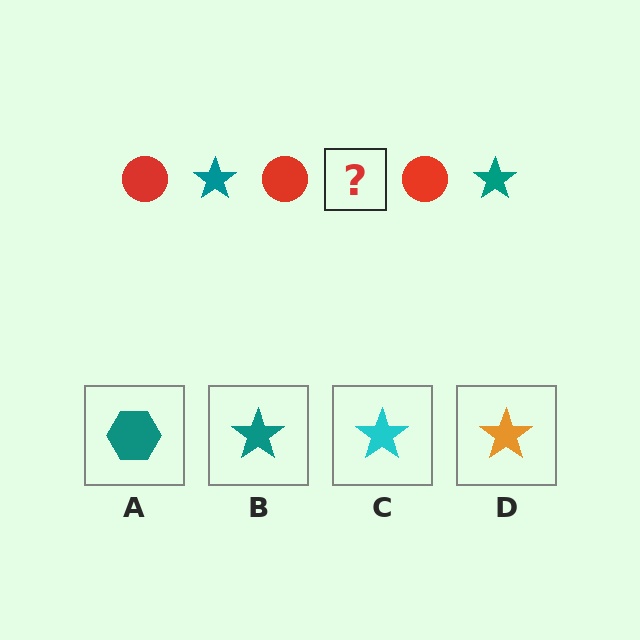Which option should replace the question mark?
Option B.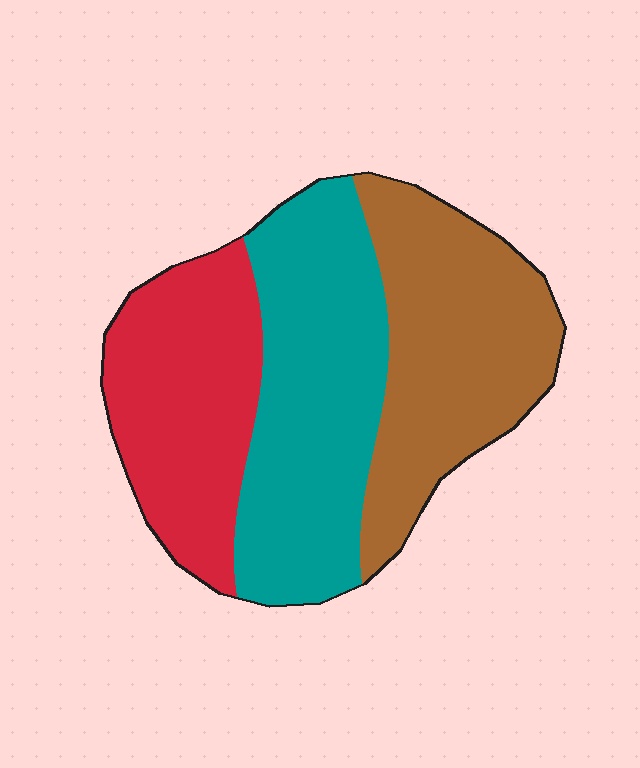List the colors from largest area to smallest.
From largest to smallest: teal, brown, red.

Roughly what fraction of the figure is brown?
Brown covers 34% of the figure.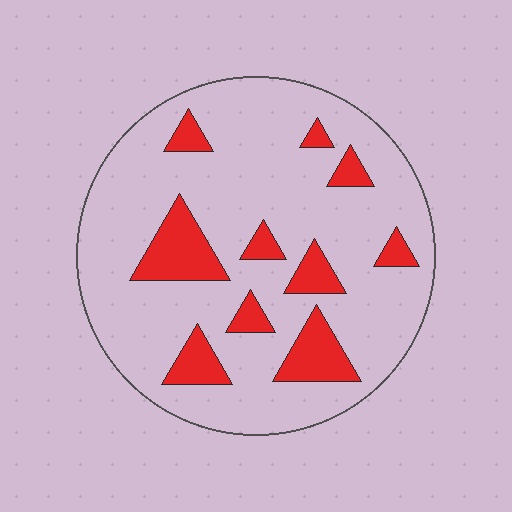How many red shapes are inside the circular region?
10.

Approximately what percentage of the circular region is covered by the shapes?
Approximately 20%.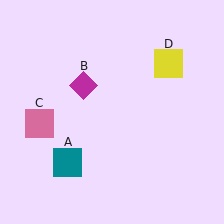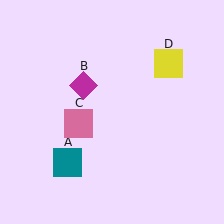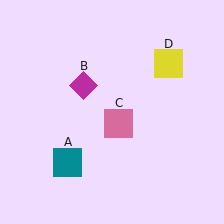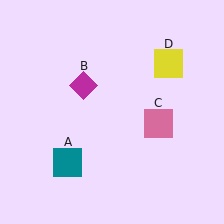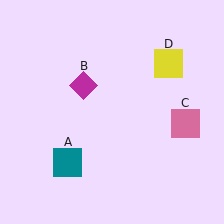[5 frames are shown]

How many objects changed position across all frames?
1 object changed position: pink square (object C).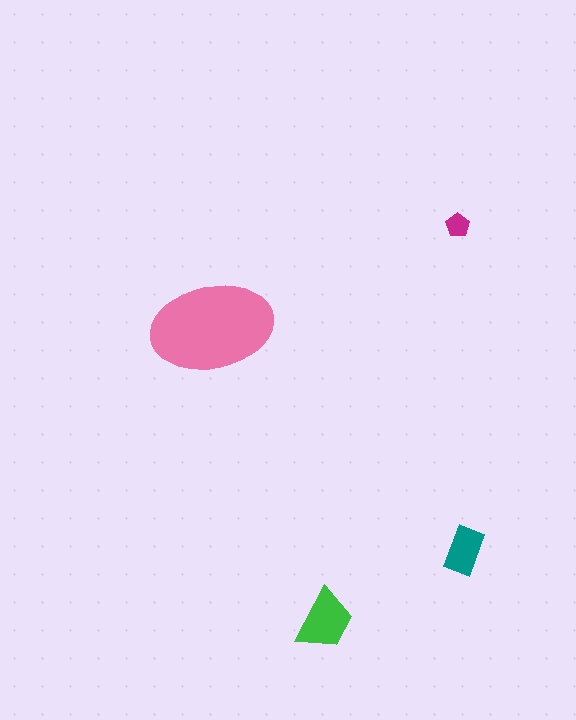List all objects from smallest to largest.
The magenta pentagon, the teal rectangle, the green trapezoid, the pink ellipse.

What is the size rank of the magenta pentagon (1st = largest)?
4th.